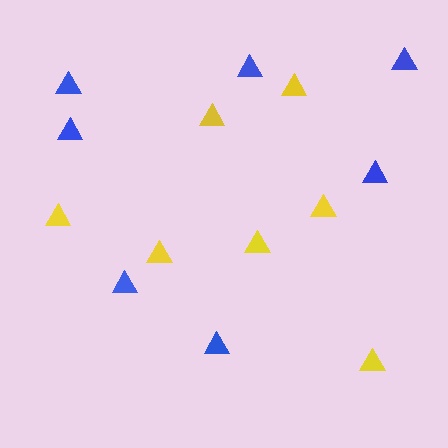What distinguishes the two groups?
There are 2 groups: one group of blue triangles (7) and one group of yellow triangles (7).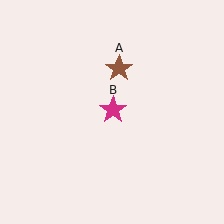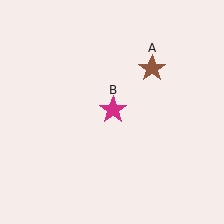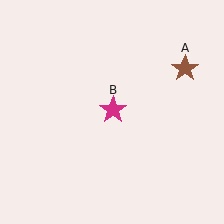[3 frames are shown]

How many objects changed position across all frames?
1 object changed position: brown star (object A).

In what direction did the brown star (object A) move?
The brown star (object A) moved right.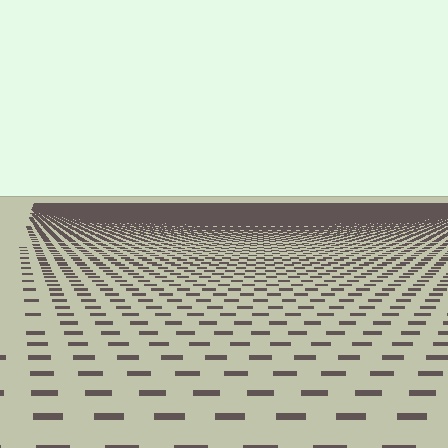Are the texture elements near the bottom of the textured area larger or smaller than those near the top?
Larger. Near the bottom, elements are closer to the viewer and appear at a bigger on-screen size.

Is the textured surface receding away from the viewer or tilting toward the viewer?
The surface is receding away from the viewer. Texture elements get smaller and denser toward the top.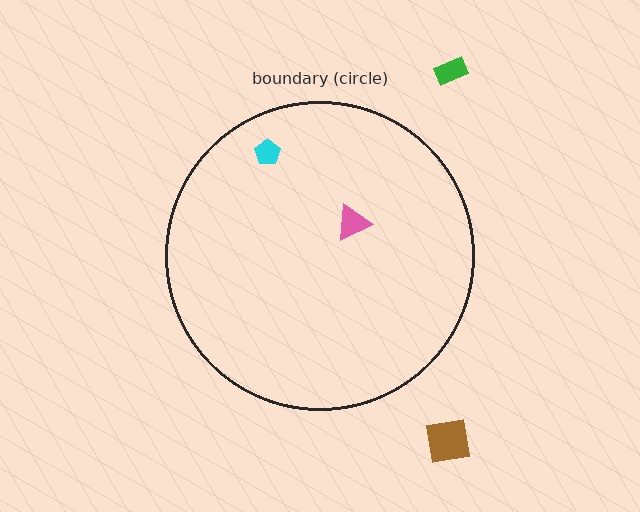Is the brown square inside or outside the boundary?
Outside.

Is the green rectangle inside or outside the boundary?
Outside.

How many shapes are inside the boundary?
2 inside, 2 outside.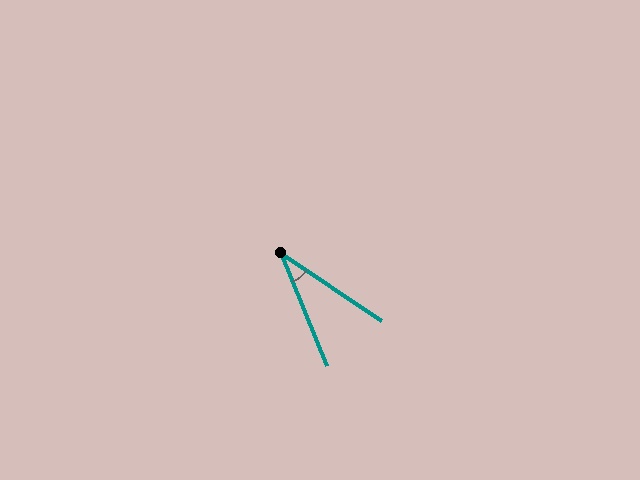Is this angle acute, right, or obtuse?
It is acute.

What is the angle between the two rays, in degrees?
Approximately 34 degrees.